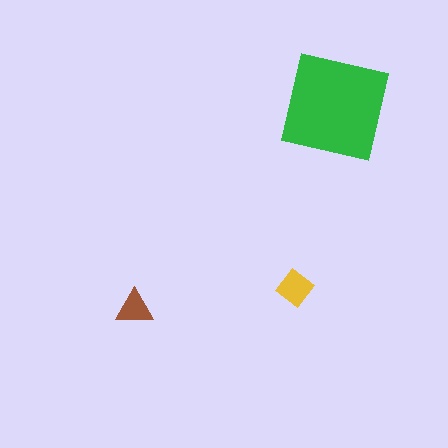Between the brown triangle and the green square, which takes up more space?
The green square.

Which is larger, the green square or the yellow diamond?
The green square.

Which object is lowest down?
The brown triangle is bottommost.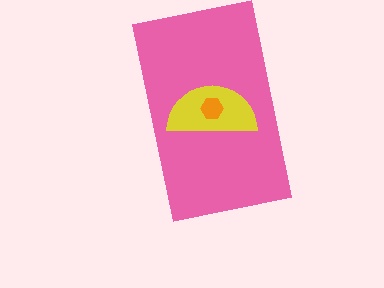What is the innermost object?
The orange hexagon.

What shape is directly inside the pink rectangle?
The yellow semicircle.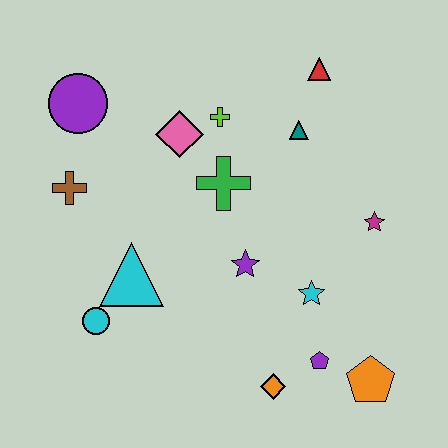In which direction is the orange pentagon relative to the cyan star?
The orange pentagon is below the cyan star.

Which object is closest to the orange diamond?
The purple pentagon is closest to the orange diamond.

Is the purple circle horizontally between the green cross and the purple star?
No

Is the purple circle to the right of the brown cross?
Yes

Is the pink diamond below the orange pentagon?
No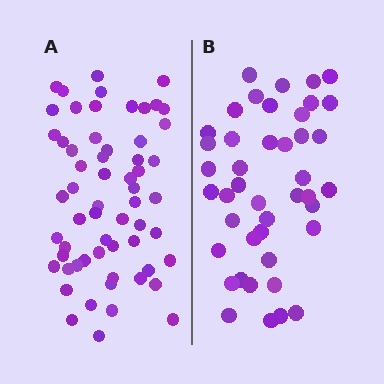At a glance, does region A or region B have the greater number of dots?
Region A (the left region) has more dots.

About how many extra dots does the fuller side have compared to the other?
Region A has approximately 15 more dots than region B.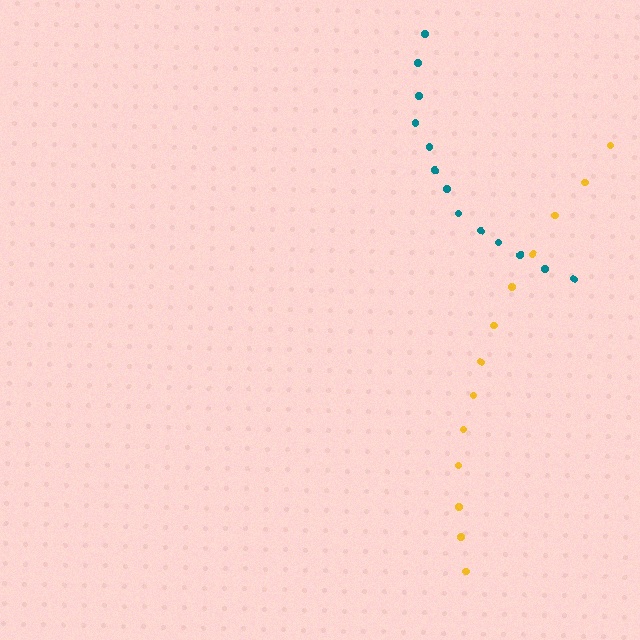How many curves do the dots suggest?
There are 2 distinct paths.